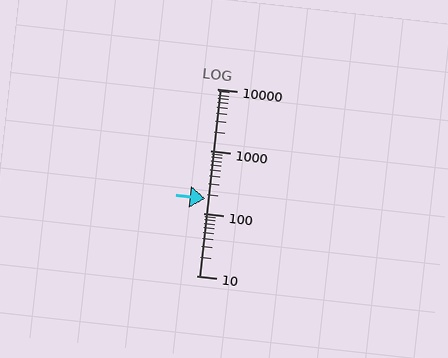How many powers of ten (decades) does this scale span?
The scale spans 3 decades, from 10 to 10000.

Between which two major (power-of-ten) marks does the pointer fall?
The pointer is between 100 and 1000.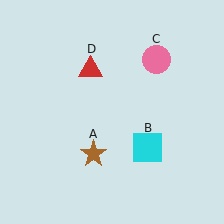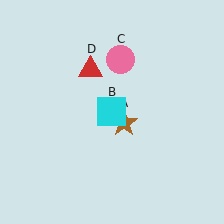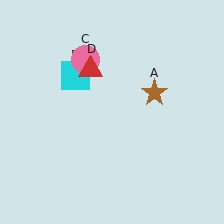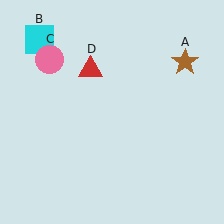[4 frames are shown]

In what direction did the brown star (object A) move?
The brown star (object A) moved up and to the right.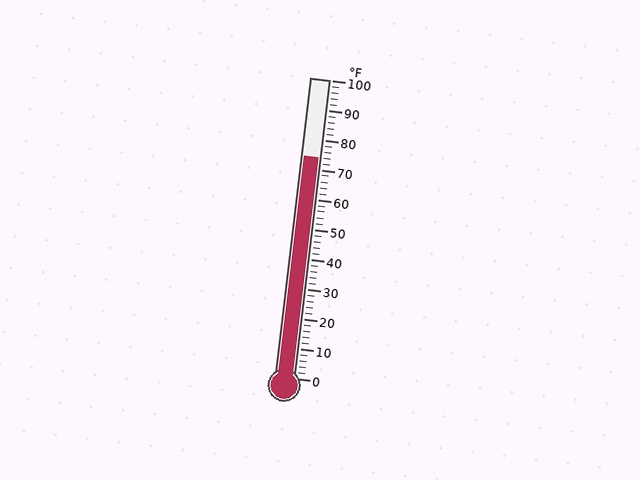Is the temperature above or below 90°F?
The temperature is below 90°F.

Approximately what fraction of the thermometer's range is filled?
The thermometer is filled to approximately 75% of its range.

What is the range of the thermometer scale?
The thermometer scale ranges from 0°F to 100°F.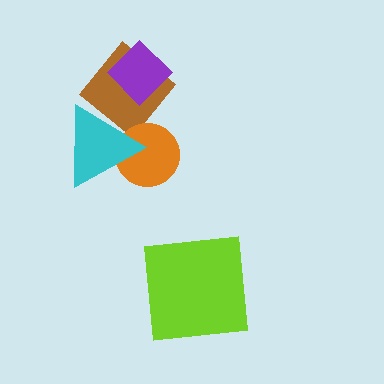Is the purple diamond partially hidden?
No, no other shape covers it.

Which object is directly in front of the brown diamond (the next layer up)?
The orange circle is directly in front of the brown diamond.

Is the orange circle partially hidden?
Yes, it is partially covered by another shape.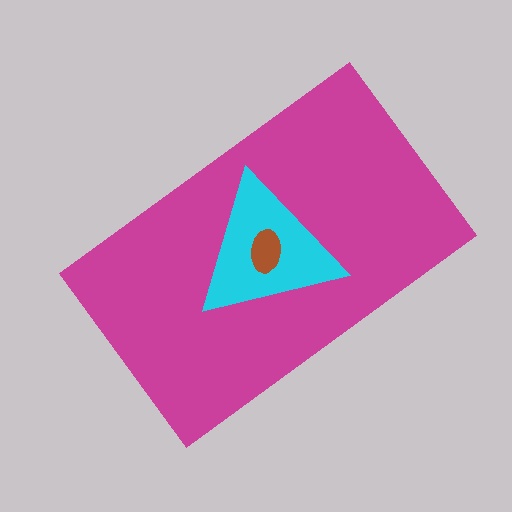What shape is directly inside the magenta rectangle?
The cyan triangle.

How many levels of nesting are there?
3.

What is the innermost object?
The brown ellipse.